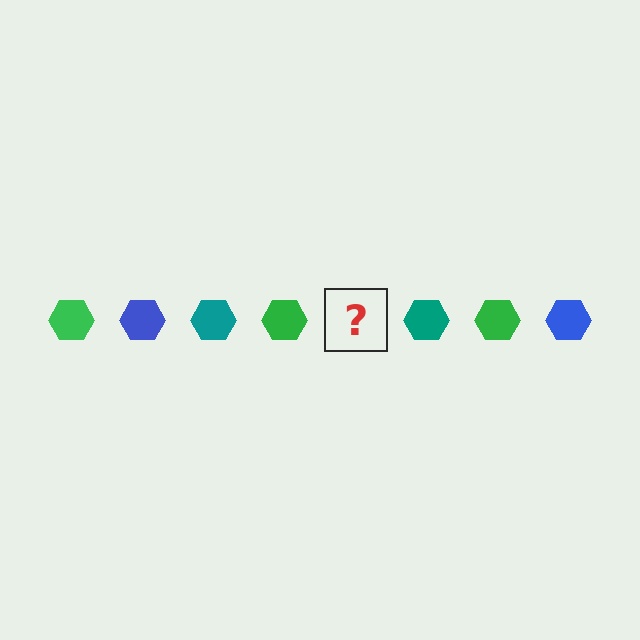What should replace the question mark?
The question mark should be replaced with a blue hexagon.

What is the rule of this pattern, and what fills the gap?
The rule is that the pattern cycles through green, blue, teal hexagons. The gap should be filled with a blue hexagon.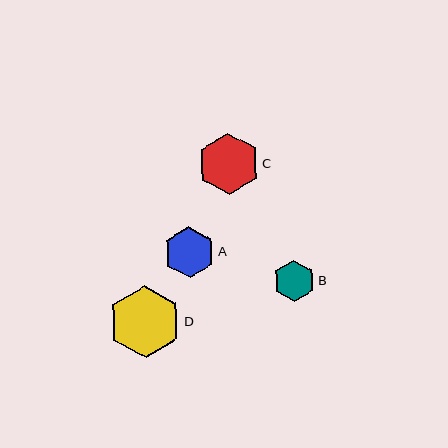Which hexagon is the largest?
Hexagon D is the largest with a size of approximately 72 pixels.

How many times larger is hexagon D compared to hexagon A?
Hexagon D is approximately 1.4 times the size of hexagon A.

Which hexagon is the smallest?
Hexagon B is the smallest with a size of approximately 42 pixels.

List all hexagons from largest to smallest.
From largest to smallest: D, C, A, B.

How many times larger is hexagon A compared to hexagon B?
Hexagon A is approximately 1.2 times the size of hexagon B.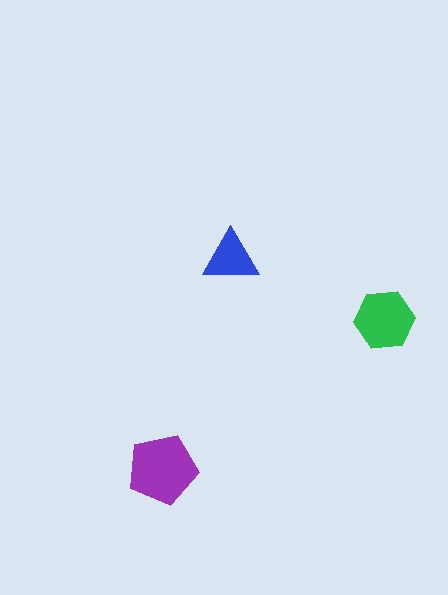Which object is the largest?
The purple pentagon.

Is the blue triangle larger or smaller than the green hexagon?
Smaller.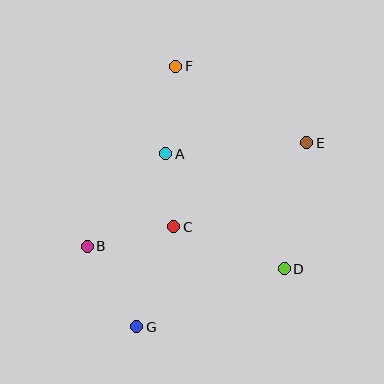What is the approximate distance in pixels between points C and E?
The distance between C and E is approximately 158 pixels.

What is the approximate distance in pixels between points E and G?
The distance between E and G is approximately 251 pixels.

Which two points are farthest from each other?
Points F and G are farthest from each other.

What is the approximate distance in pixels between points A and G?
The distance between A and G is approximately 176 pixels.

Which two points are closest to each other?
Points A and C are closest to each other.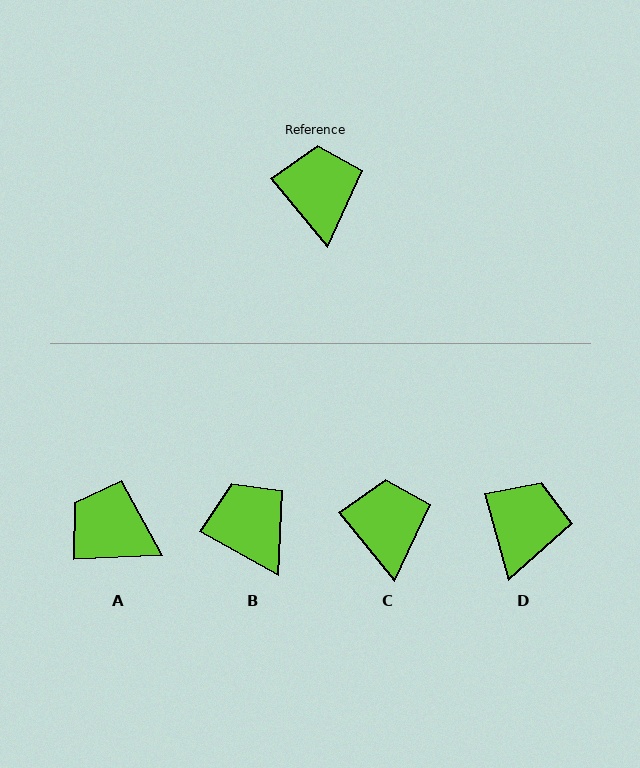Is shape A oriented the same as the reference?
No, it is off by about 54 degrees.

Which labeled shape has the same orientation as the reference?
C.